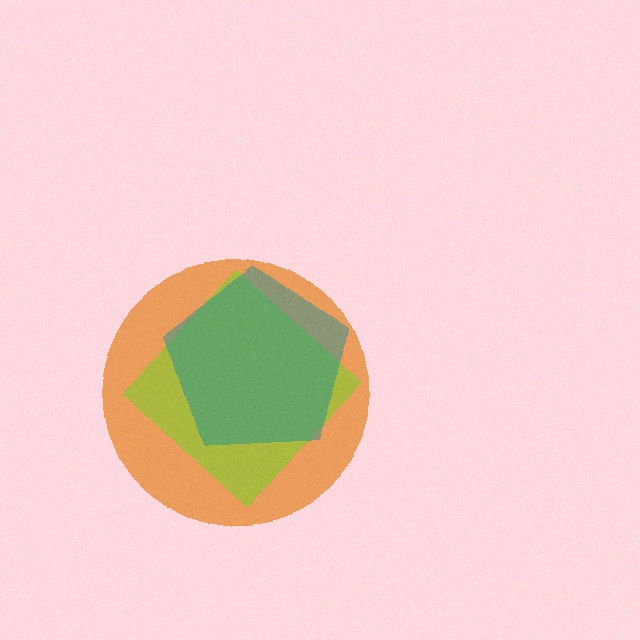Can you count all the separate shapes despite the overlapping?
Yes, there are 3 separate shapes.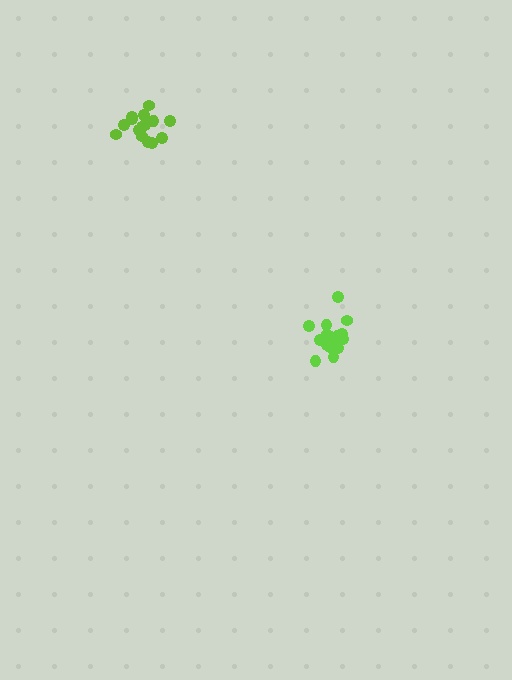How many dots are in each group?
Group 1: 15 dots, Group 2: 17 dots (32 total).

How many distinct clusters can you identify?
There are 2 distinct clusters.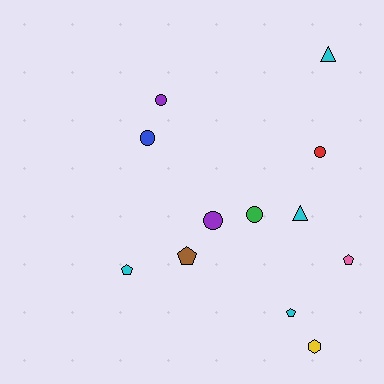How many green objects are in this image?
There is 1 green object.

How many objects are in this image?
There are 12 objects.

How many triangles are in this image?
There are 2 triangles.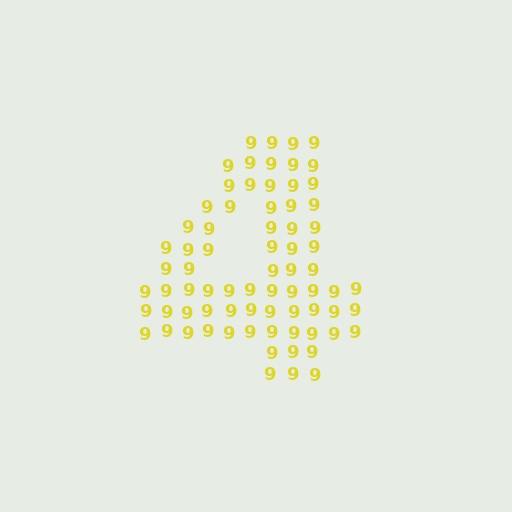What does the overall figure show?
The overall figure shows the digit 4.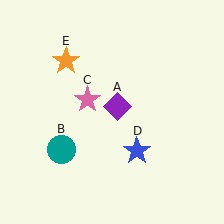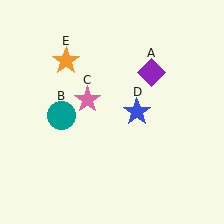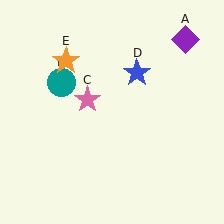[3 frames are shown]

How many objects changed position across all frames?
3 objects changed position: purple diamond (object A), teal circle (object B), blue star (object D).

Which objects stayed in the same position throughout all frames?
Pink star (object C) and orange star (object E) remained stationary.